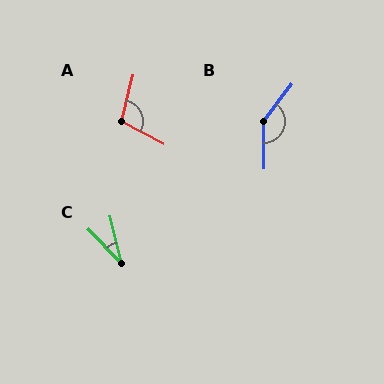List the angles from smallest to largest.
C (30°), A (104°), B (142°).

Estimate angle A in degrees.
Approximately 104 degrees.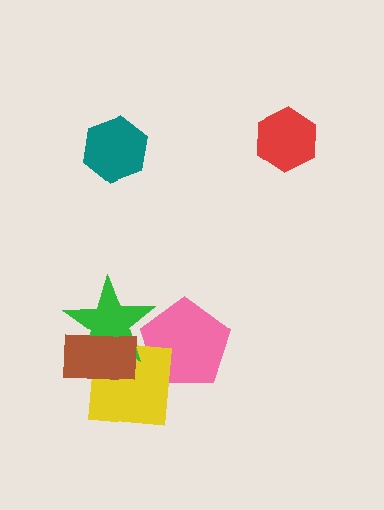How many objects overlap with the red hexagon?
0 objects overlap with the red hexagon.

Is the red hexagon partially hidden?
No, no other shape covers it.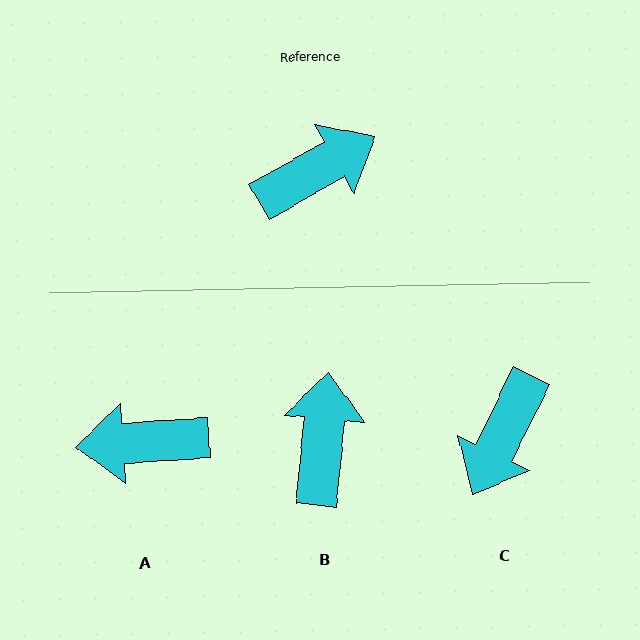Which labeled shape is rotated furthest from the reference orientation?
A, about 154 degrees away.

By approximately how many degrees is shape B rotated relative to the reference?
Approximately 55 degrees counter-clockwise.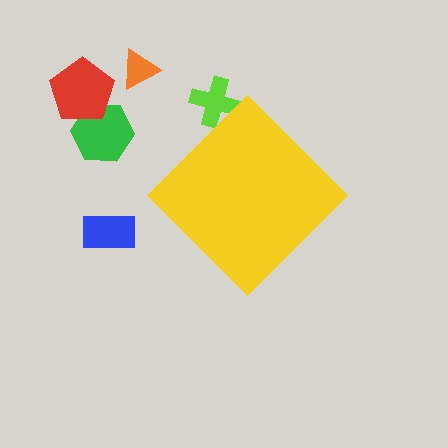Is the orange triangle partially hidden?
No, the orange triangle is fully visible.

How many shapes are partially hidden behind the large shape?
1 shape is partially hidden.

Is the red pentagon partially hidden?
No, the red pentagon is fully visible.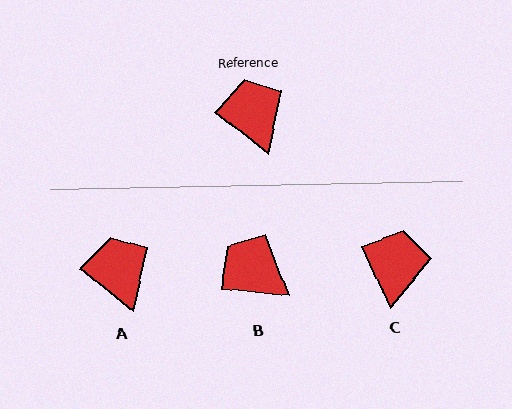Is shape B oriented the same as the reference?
No, it is off by about 33 degrees.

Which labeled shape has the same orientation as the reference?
A.